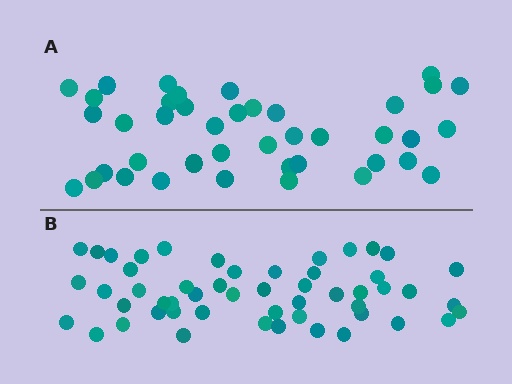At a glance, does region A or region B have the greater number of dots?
Region B (the bottom region) has more dots.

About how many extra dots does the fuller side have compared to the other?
Region B has roughly 12 or so more dots than region A.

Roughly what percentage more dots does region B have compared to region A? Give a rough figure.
About 25% more.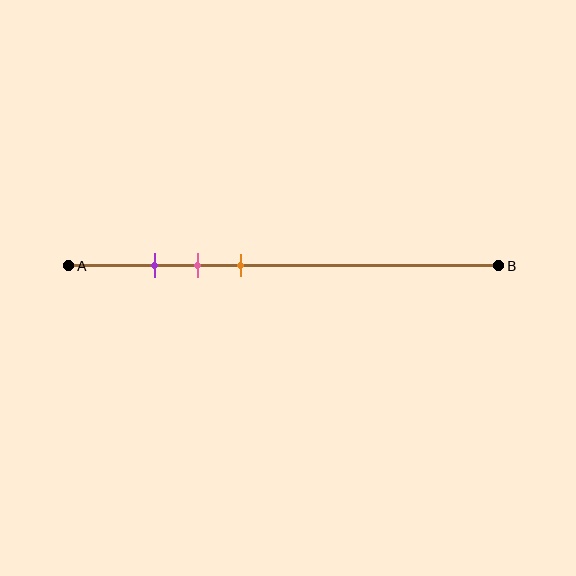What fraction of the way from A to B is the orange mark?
The orange mark is approximately 40% (0.4) of the way from A to B.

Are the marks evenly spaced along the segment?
Yes, the marks are approximately evenly spaced.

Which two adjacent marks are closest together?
The purple and pink marks are the closest adjacent pair.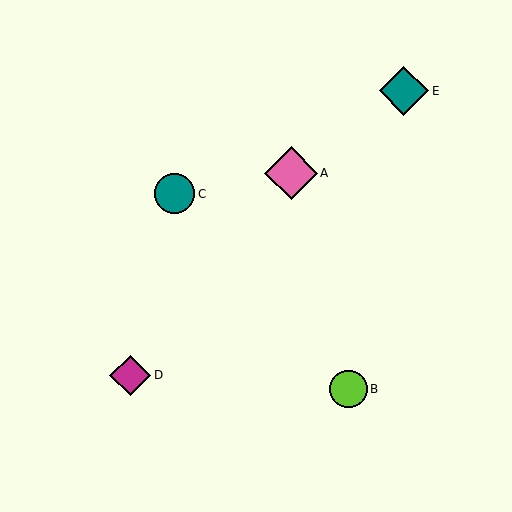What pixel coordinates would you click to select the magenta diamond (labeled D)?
Click at (130, 375) to select the magenta diamond D.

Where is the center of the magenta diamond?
The center of the magenta diamond is at (130, 375).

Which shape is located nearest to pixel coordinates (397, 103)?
The teal diamond (labeled E) at (404, 91) is nearest to that location.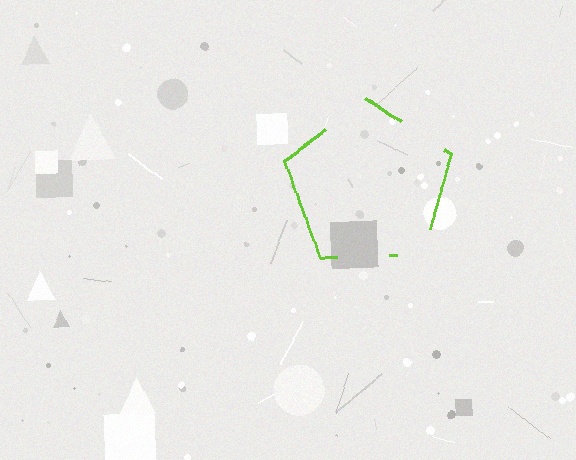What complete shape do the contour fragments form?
The contour fragments form a pentagon.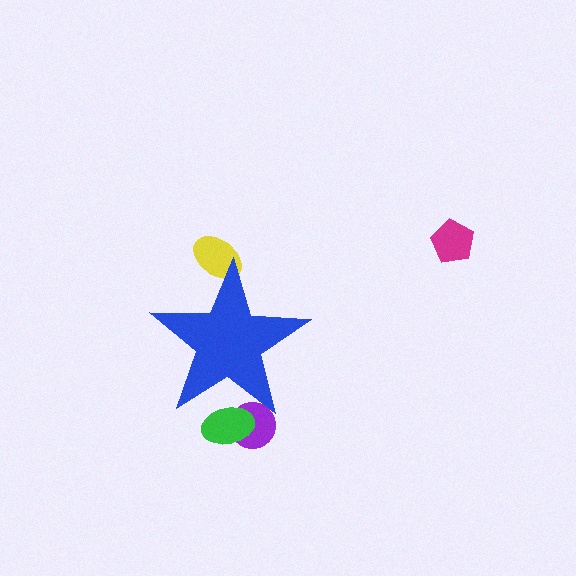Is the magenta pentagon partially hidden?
No, the magenta pentagon is fully visible.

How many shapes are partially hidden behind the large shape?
3 shapes are partially hidden.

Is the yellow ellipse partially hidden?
Yes, the yellow ellipse is partially hidden behind the blue star.